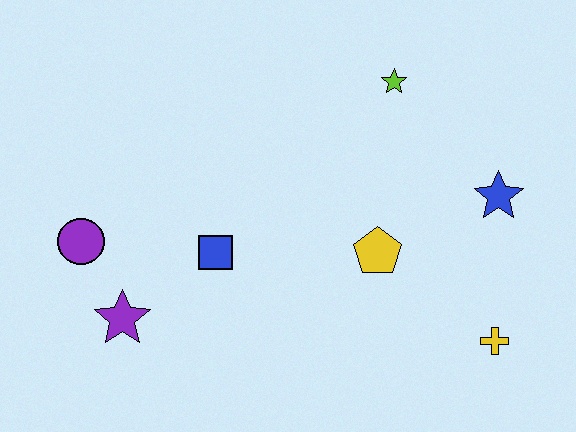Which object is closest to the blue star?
The yellow pentagon is closest to the blue star.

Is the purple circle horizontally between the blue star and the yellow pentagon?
No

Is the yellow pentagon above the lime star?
No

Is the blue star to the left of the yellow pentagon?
No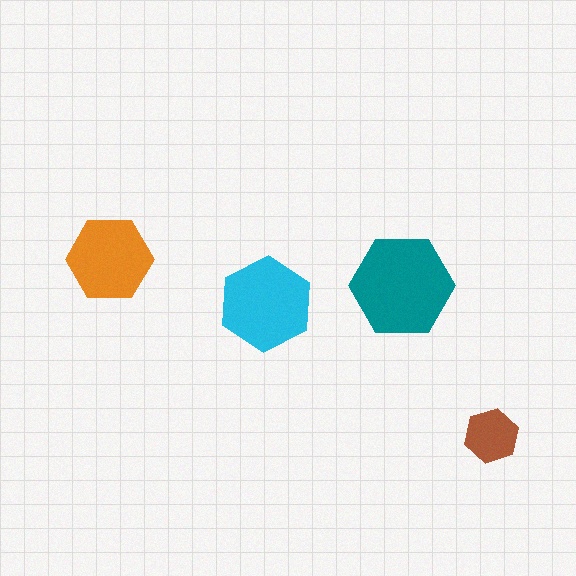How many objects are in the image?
There are 4 objects in the image.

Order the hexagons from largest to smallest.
the teal one, the cyan one, the orange one, the brown one.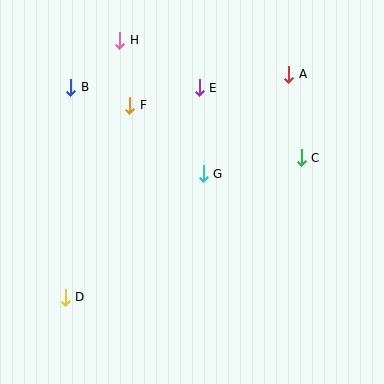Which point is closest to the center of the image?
Point G at (203, 174) is closest to the center.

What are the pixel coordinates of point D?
Point D is at (65, 297).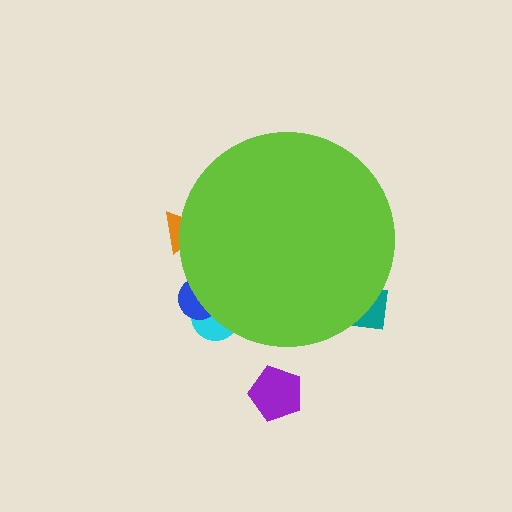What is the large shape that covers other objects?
A lime circle.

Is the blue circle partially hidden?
Yes, the blue circle is partially hidden behind the lime circle.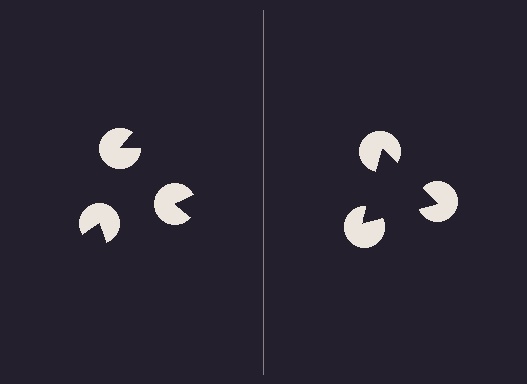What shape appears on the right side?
An illusory triangle.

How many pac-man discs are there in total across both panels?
6 — 3 on each side.